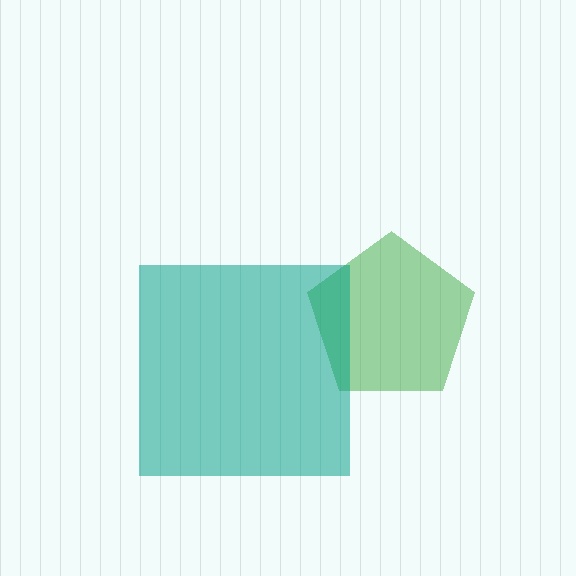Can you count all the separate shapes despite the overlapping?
Yes, there are 2 separate shapes.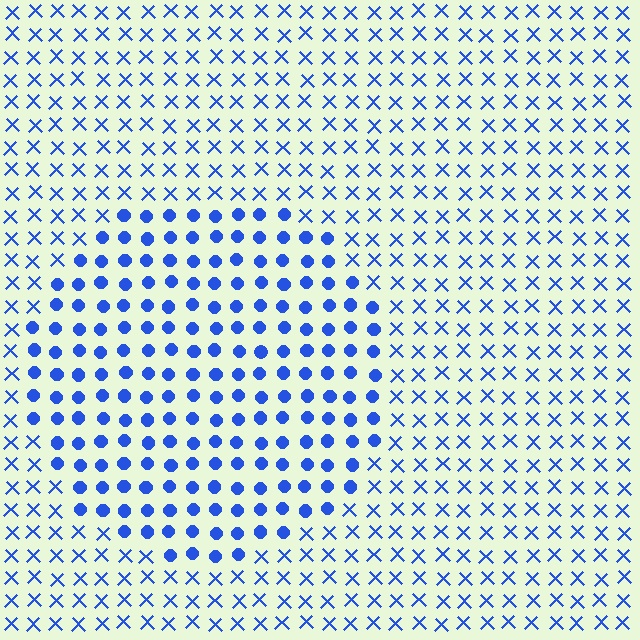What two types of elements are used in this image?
The image uses circles inside the circle region and X marks outside it.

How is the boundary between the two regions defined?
The boundary is defined by a change in element shape: circles inside vs. X marks outside. All elements share the same color and spacing.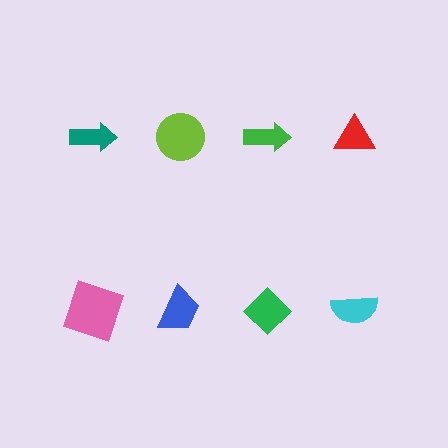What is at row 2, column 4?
A cyan semicircle.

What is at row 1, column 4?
A red triangle.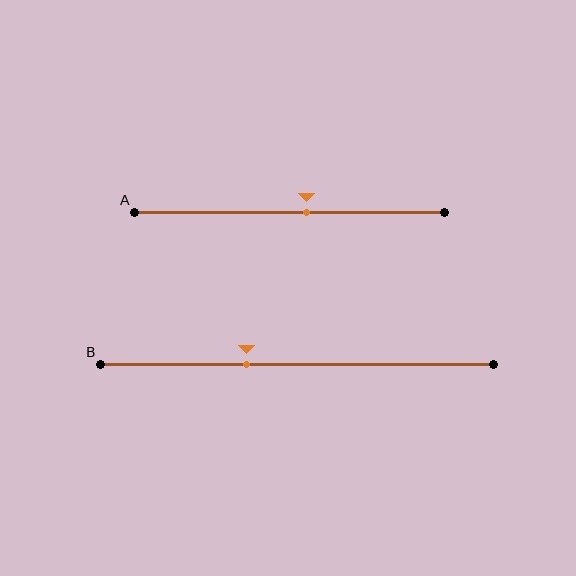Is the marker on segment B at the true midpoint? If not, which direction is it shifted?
No, the marker on segment B is shifted to the left by about 13% of the segment length.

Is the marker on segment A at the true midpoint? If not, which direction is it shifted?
No, the marker on segment A is shifted to the right by about 5% of the segment length.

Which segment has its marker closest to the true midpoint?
Segment A has its marker closest to the true midpoint.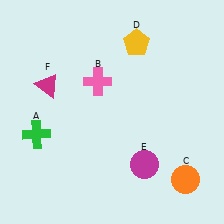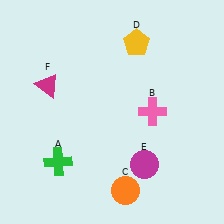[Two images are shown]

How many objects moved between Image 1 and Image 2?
3 objects moved between the two images.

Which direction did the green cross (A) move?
The green cross (A) moved down.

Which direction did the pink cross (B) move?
The pink cross (B) moved right.